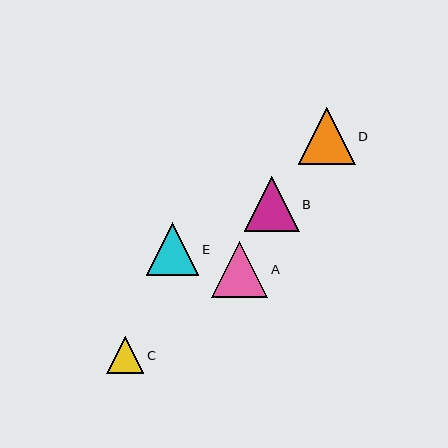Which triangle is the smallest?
Triangle C is the smallest with a size of approximately 37 pixels.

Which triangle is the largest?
Triangle D is the largest with a size of approximately 57 pixels.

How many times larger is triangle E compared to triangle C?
Triangle E is approximately 1.4 times the size of triangle C.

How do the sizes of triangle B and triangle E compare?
Triangle B and triangle E are approximately the same size.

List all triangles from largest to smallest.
From largest to smallest: D, A, B, E, C.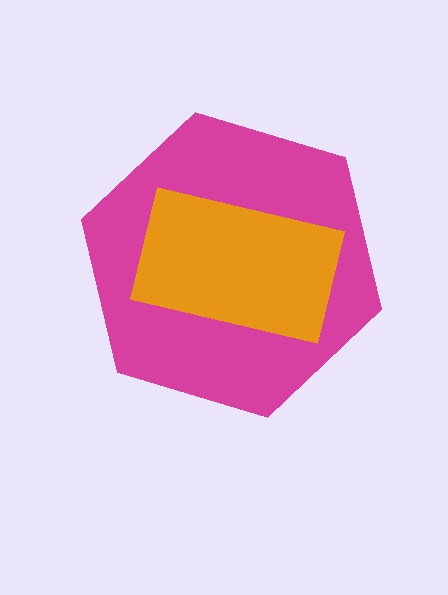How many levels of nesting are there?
2.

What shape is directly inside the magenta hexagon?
The orange rectangle.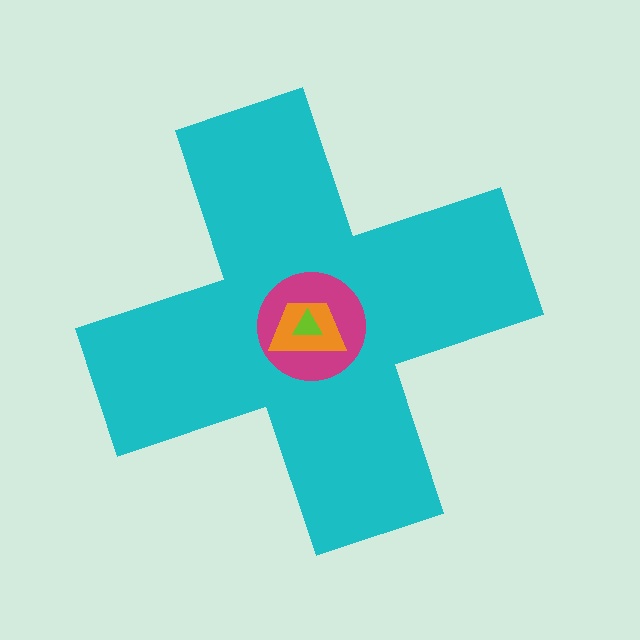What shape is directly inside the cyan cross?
The magenta circle.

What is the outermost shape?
The cyan cross.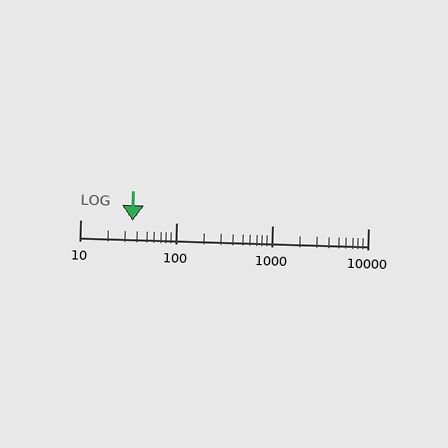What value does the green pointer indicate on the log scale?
The pointer indicates approximately 35.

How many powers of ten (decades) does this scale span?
The scale spans 3 decades, from 10 to 10000.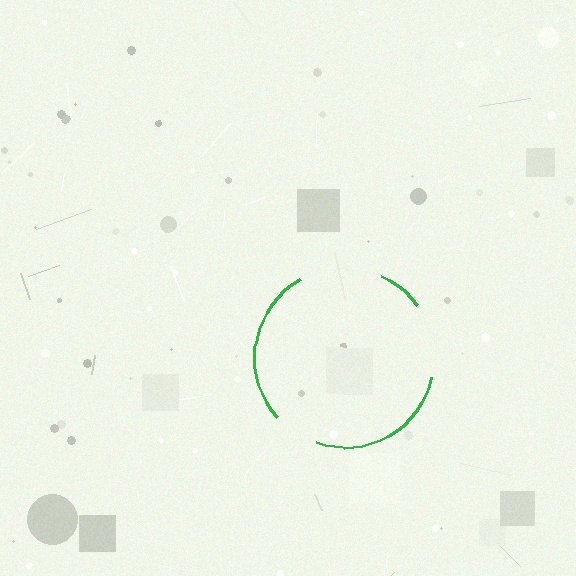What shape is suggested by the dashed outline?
The dashed outline suggests a circle.